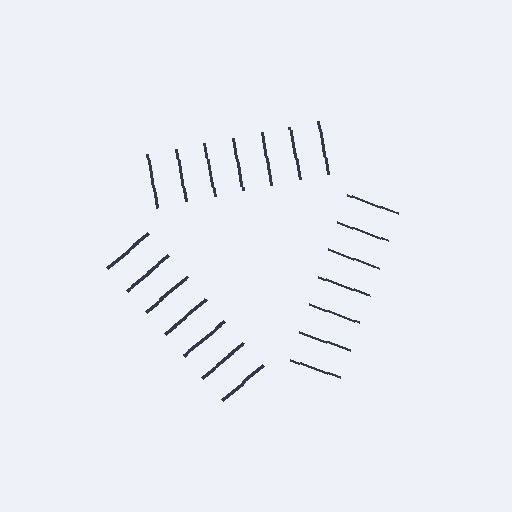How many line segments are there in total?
21 — 7 along each of the 3 edges.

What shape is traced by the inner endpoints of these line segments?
An illusory triangle — the line segments terminate on its edges but no continuous stroke is drawn.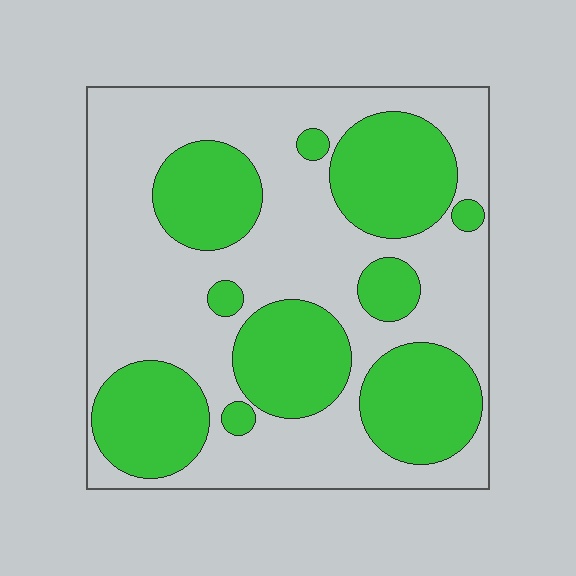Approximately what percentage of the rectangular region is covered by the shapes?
Approximately 40%.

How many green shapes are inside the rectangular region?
10.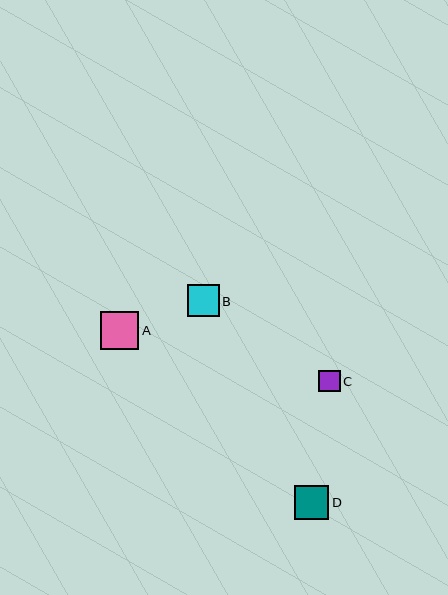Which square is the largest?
Square A is the largest with a size of approximately 38 pixels.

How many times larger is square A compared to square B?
Square A is approximately 1.2 times the size of square B.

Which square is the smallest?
Square C is the smallest with a size of approximately 21 pixels.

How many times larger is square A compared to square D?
Square A is approximately 1.1 times the size of square D.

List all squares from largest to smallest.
From largest to smallest: A, D, B, C.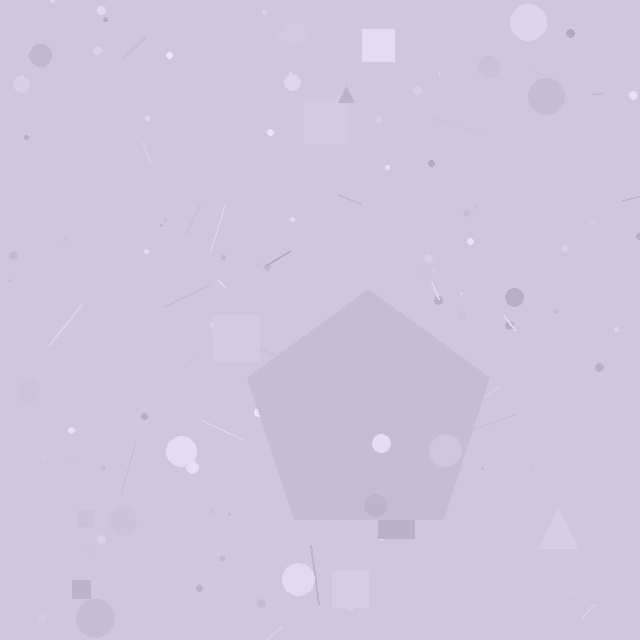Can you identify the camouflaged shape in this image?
The camouflaged shape is a pentagon.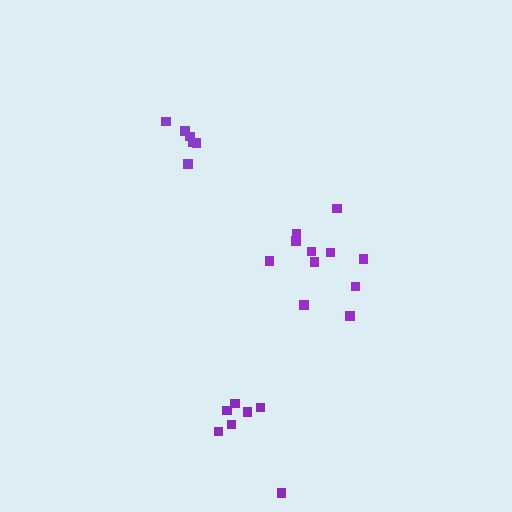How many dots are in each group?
Group 1: 11 dots, Group 2: 7 dots, Group 3: 6 dots (24 total).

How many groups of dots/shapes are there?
There are 3 groups.